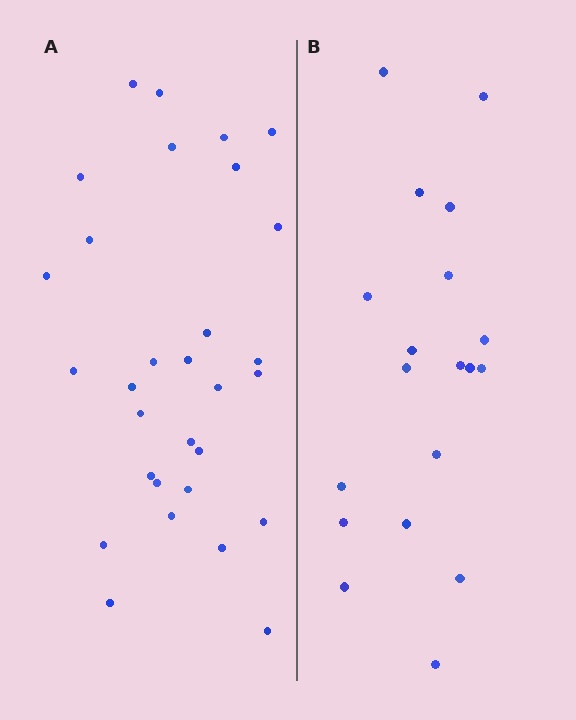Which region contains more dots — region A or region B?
Region A (the left region) has more dots.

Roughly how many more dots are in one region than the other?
Region A has roughly 12 or so more dots than region B.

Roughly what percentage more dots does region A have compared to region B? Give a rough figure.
About 60% more.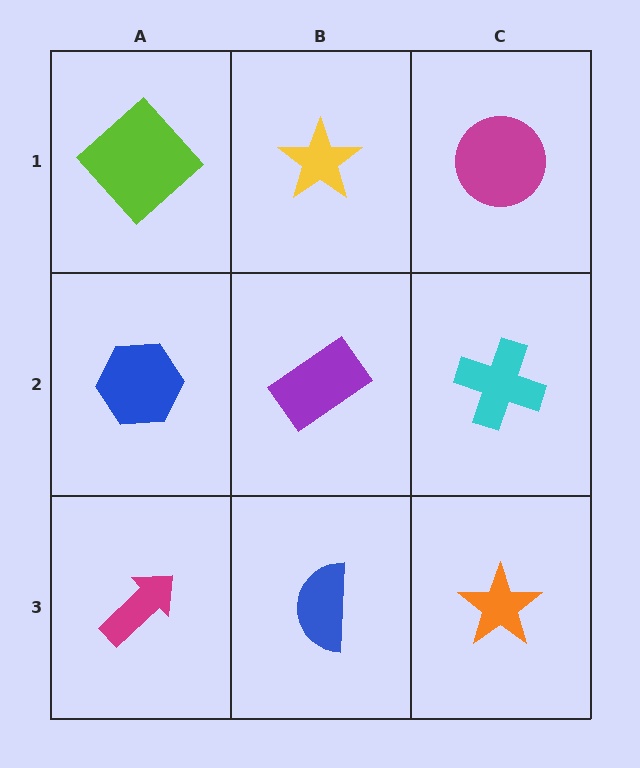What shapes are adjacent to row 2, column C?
A magenta circle (row 1, column C), an orange star (row 3, column C), a purple rectangle (row 2, column B).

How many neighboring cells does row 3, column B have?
3.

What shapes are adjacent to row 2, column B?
A yellow star (row 1, column B), a blue semicircle (row 3, column B), a blue hexagon (row 2, column A), a cyan cross (row 2, column C).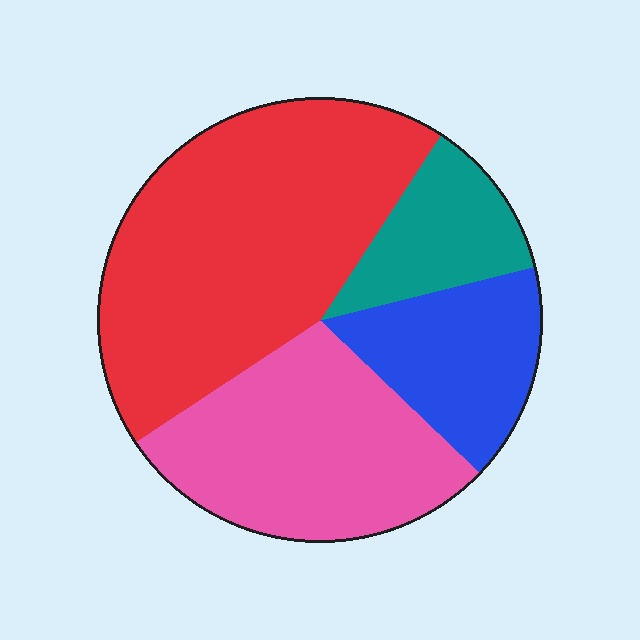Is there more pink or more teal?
Pink.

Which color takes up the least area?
Teal, at roughly 10%.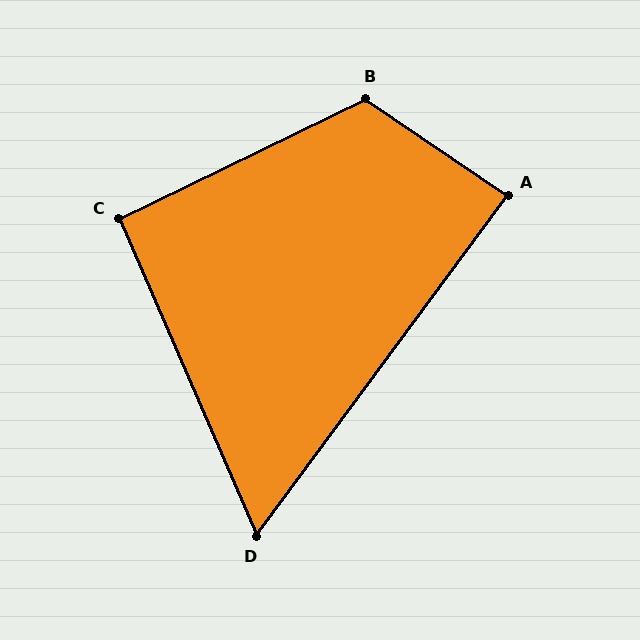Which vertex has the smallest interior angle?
D, at approximately 60 degrees.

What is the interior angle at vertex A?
Approximately 88 degrees (approximately right).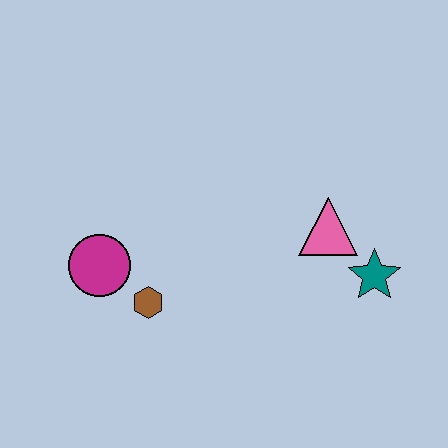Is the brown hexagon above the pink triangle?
No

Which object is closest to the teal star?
The pink triangle is closest to the teal star.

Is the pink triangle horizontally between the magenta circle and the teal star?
Yes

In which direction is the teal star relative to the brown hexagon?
The teal star is to the right of the brown hexagon.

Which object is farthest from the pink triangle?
The magenta circle is farthest from the pink triangle.